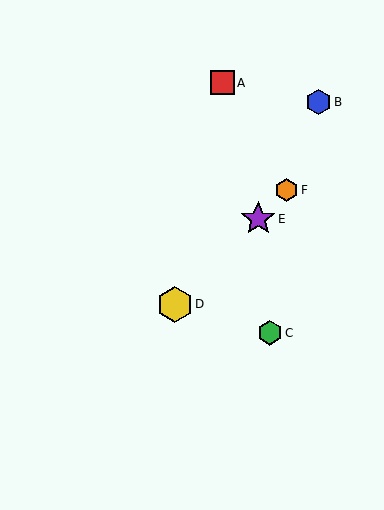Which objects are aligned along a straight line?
Objects D, E, F are aligned along a straight line.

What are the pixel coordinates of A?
Object A is at (222, 83).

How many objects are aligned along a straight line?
3 objects (D, E, F) are aligned along a straight line.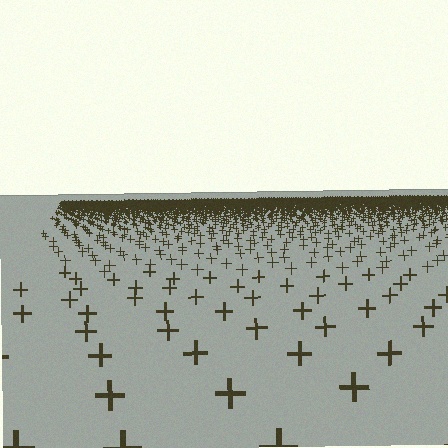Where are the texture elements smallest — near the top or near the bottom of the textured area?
Near the top.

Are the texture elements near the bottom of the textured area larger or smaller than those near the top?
Larger. Near the bottom, elements are closer to the viewer and appear at a bigger on-screen size.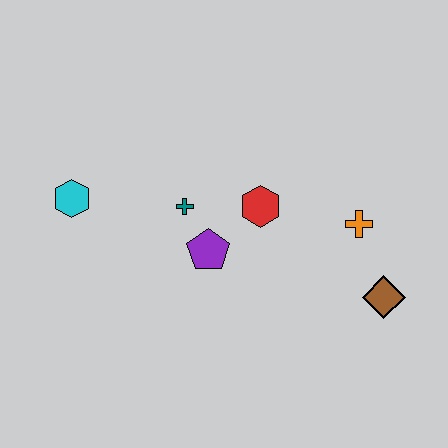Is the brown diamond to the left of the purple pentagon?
No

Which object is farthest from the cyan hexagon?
The brown diamond is farthest from the cyan hexagon.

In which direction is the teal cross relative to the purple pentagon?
The teal cross is above the purple pentagon.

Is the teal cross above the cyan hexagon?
No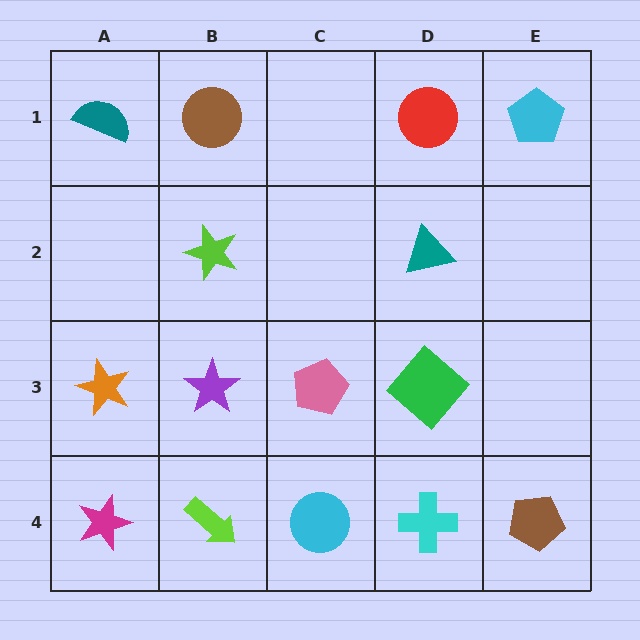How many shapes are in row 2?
2 shapes.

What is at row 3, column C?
A pink pentagon.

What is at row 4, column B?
A lime arrow.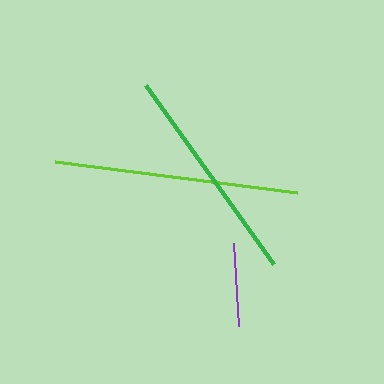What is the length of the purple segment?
The purple segment is approximately 83 pixels long.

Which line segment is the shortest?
The purple line is the shortest at approximately 83 pixels.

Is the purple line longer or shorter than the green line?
The green line is longer than the purple line.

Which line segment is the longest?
The lime line is the longest at approximately 244 pixels.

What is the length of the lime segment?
The lime segment is approximately 244 pixels long.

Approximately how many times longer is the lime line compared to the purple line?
The lime line is approximately 2.9 times the length of the purple line.